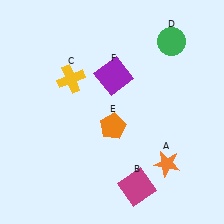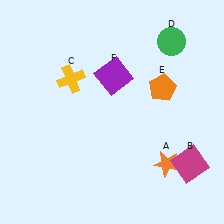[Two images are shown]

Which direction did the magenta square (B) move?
The magenta square (B) moved right.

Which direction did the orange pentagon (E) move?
The orange pentagon (E) moved right.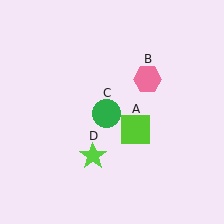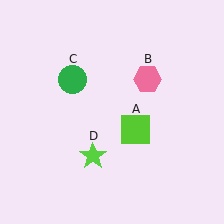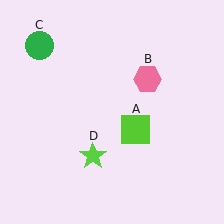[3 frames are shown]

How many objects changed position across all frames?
1 object changed position: green circle (object C).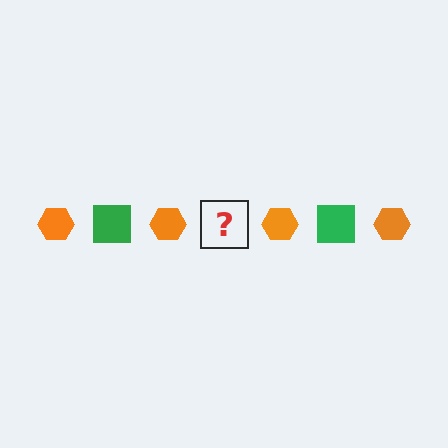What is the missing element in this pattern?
The missing element is a green square.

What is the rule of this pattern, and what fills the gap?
The rule is that the pattern alternates between orange hexagon and green square. The gap should be filled with a green square.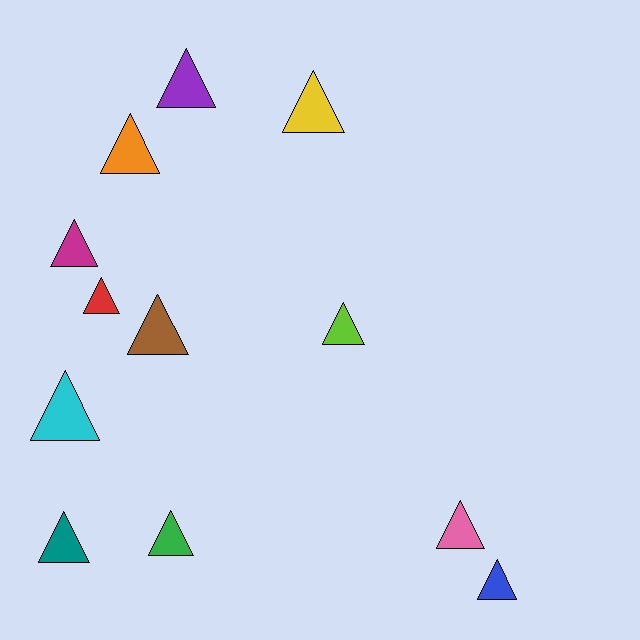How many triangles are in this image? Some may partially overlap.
There are 12 triangles.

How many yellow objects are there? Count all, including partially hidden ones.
There is 1 yellow object.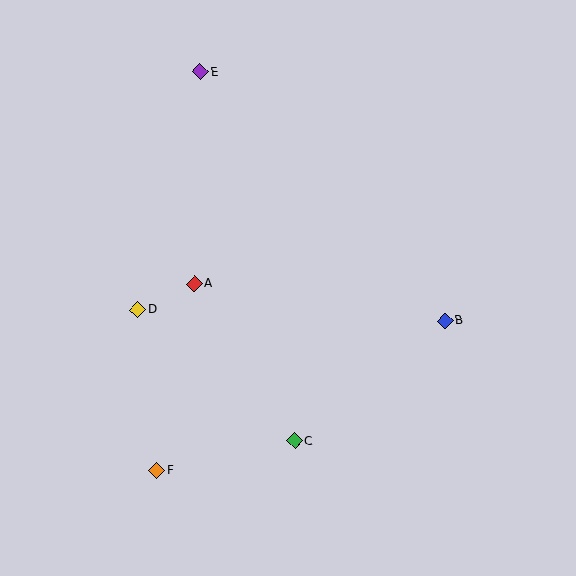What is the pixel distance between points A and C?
The distance between A and C is 187 pixels.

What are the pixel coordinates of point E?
Point E is at (200, 72).